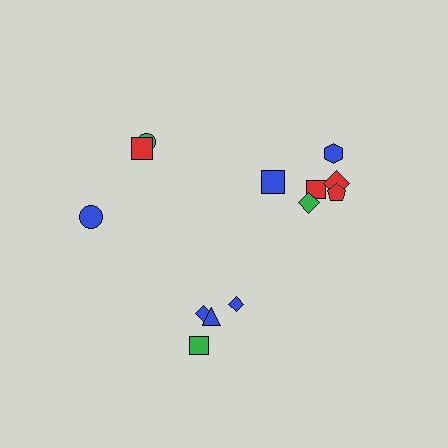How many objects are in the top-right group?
There are 6 objects.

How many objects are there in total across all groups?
There are 13 objects.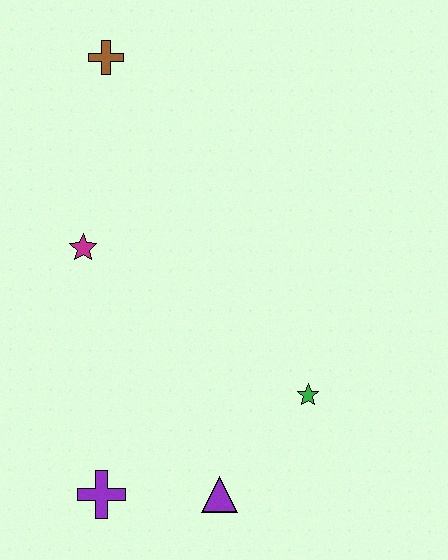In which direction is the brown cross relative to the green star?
The brown cross is above the green star.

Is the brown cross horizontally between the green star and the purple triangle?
No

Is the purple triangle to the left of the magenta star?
No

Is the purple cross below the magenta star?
Yes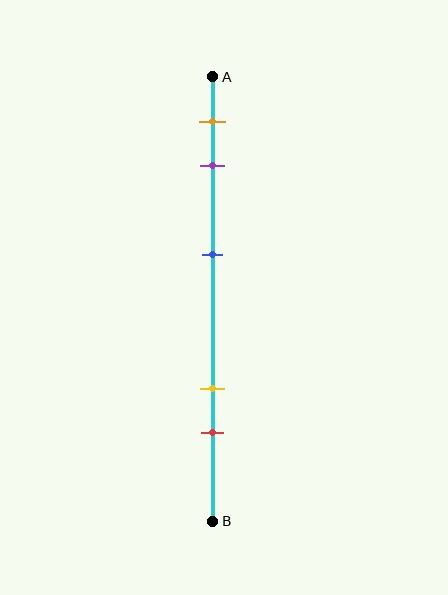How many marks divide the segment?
There are 5 marks dividing the segment.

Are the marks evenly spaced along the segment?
No, the marks are not evenly spaced.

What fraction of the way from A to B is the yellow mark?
The yellow mark is approximately 70% (0.7) of the way from A to B.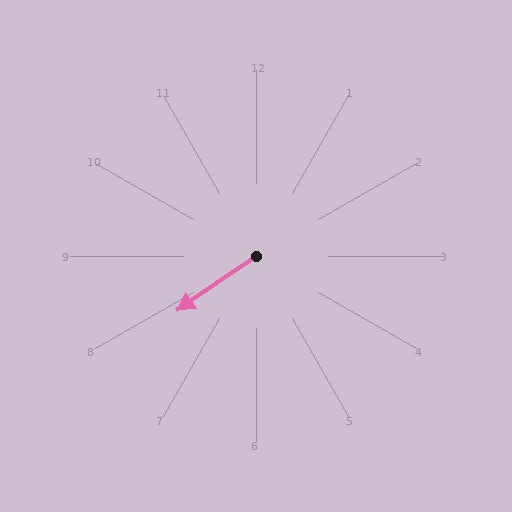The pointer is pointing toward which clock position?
Roughly 8 o'clock.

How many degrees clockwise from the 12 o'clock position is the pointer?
Approximately 236 degrees.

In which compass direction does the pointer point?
Southwest.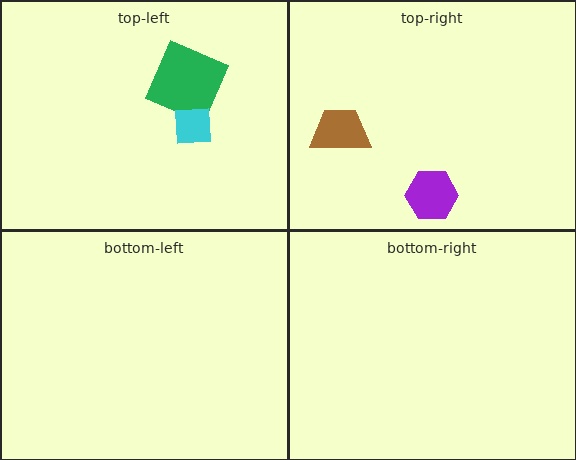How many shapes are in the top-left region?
2.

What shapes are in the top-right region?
The brown trapezoid, the purple hexagon.